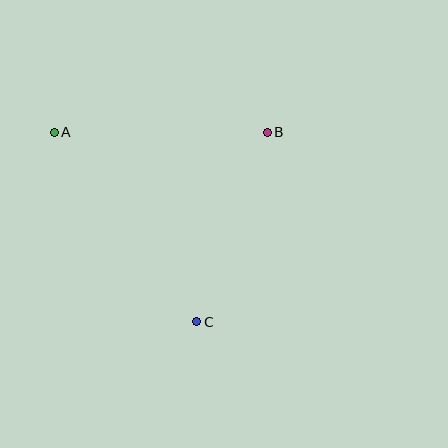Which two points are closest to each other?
Points B and C are closest to each other.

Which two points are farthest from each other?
Points A and C are farthest from each other.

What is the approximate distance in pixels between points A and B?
The distance between A and B is approximately 213 pixels.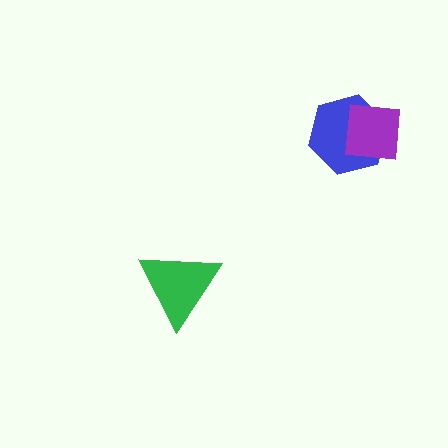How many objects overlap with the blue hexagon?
1 object overlaps with the blue hexagon.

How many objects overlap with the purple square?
1 object overlaps with the purple square.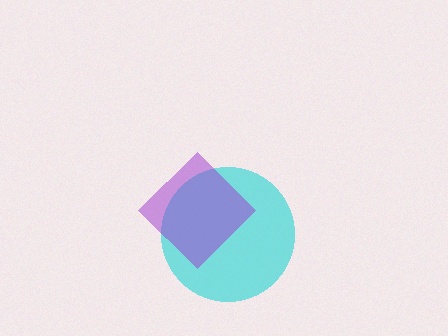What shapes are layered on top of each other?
The layered shapes are: a cyan circle, a purple diamond.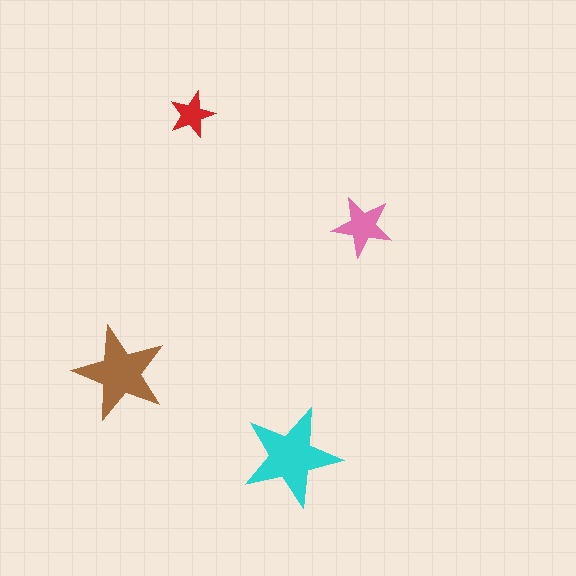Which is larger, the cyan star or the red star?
The cyan one.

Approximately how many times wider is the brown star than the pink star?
About 1.5 times wider.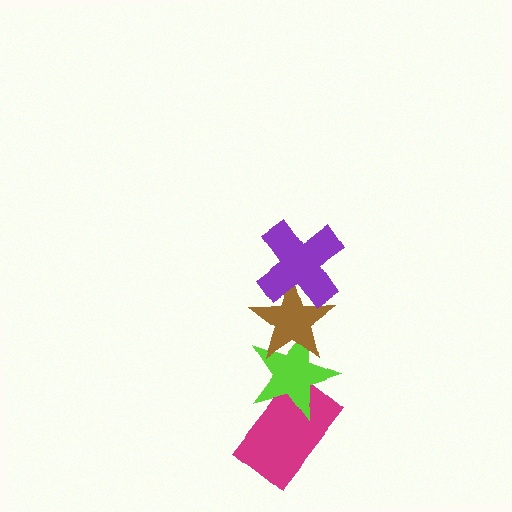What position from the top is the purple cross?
The purple cross is 1st from the top.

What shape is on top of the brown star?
The purple cross is on top of the brown star.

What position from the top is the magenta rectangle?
The magenta rectangle is 4th from the top.